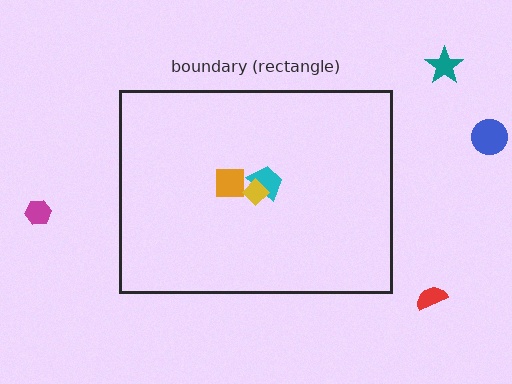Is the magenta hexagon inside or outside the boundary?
Outside.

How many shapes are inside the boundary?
3 inside, 4 outside.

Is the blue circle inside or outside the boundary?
Outside.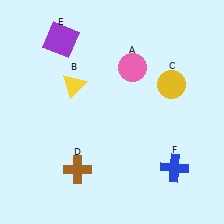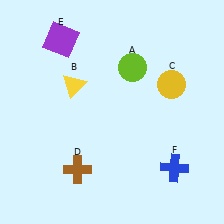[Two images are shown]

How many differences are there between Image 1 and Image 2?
There is 1 difference between the two images.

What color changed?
The circle (A) changed from pink in Image 1 to lime in Image 2.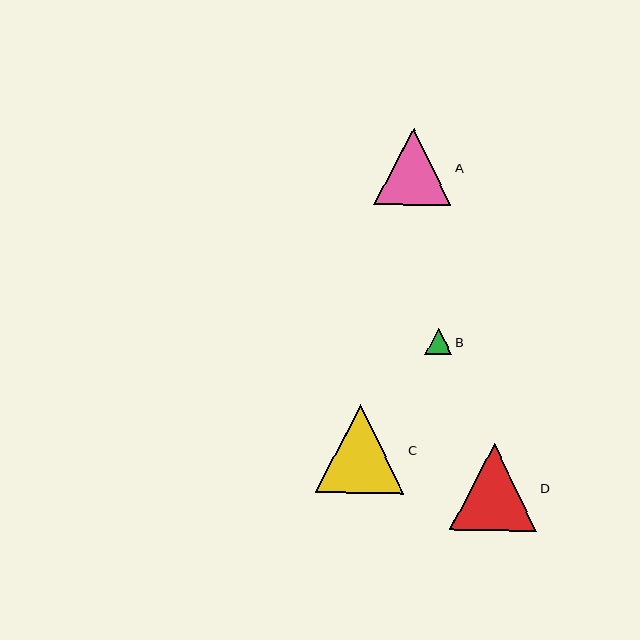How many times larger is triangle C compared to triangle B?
Triangle C is approximately 3.3 times the size of triangle B.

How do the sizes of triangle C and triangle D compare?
Triangle C and triangle D are approximately the same size.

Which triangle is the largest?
Triangle C is the largest with a size of approximately 89 pixels.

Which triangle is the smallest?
Triangle B is the smallest with a size of approximately 27 pixels.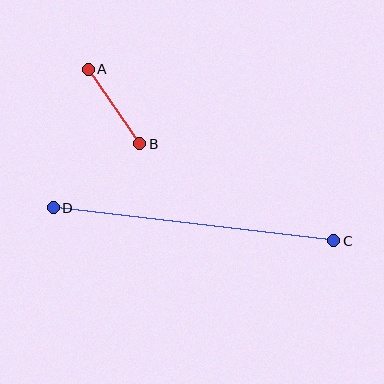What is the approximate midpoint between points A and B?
The midpoint is at approximately (114, 106) pixels.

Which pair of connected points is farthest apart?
Points C and D are farthest apart.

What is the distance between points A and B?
The distance is approximately 91 pixels.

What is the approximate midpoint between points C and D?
The midpoint is at approximately (194, 224) pixels.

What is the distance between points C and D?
The distance is approximately 283 pixels.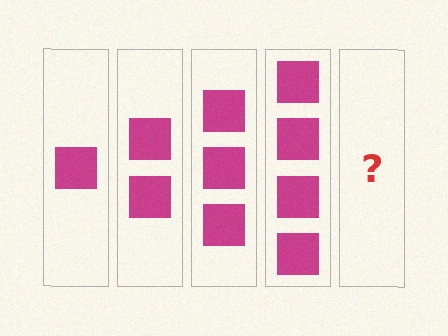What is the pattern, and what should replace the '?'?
The pattern is that each step adds one more square. The '?' should be 5 squares.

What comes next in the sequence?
The next element should be 5 squares.